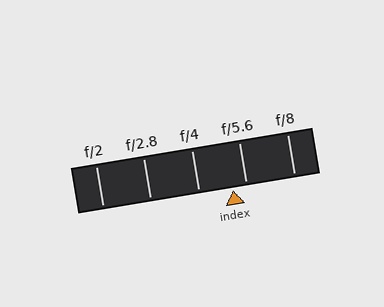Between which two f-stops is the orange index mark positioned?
The index mark is between f/4 and f/5.6.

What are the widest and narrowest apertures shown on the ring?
The widest aperture shown is f/2 and the narrowest is f/8.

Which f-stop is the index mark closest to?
The index mark is closest to f/5.6.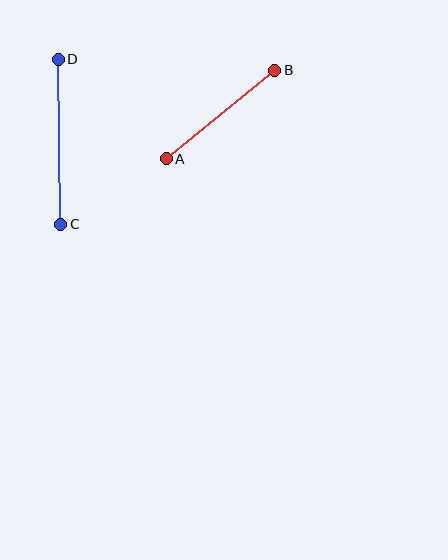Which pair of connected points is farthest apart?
Points C and D are farthest apart.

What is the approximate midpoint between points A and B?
The midpoint is at approximately (221, 115) pixels.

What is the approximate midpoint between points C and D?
The midpoint is at approximately (59, 142) pixels.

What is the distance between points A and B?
The distance is approximately 140 pixels.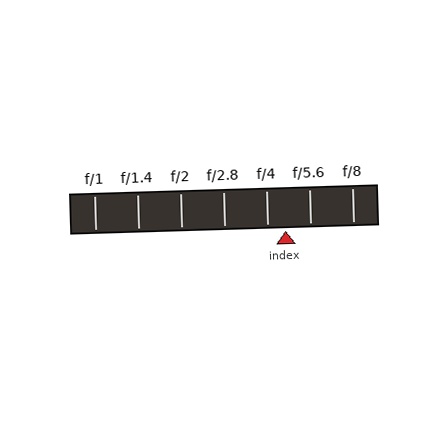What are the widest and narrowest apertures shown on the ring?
The widest aperture shown is f/1 and the narrowest is f/8.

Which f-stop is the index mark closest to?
The index mark is closest to f/4.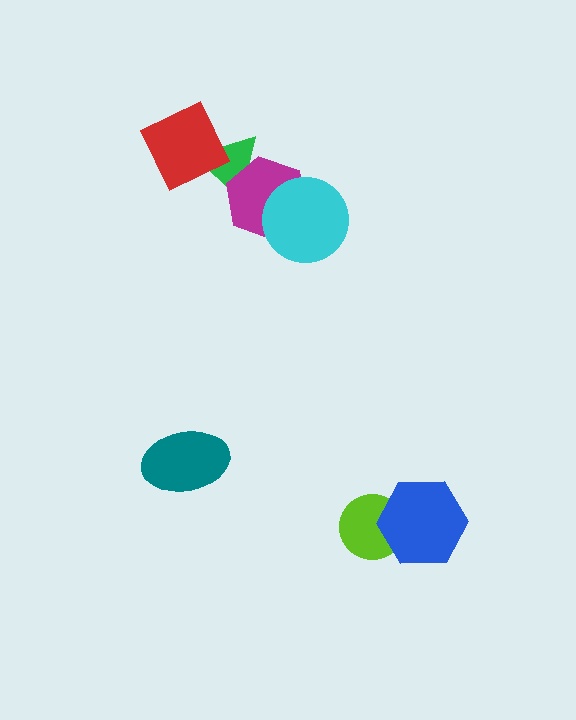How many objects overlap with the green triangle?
2 objects overlap with the green triangle.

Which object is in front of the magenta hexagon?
The cyan circle is in front of the magenta hexagon.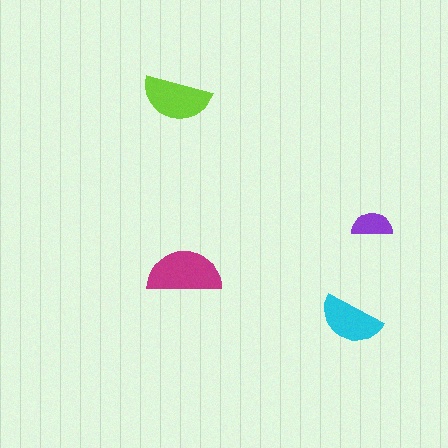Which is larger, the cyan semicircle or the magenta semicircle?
The magenta one.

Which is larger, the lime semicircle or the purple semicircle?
The lime one.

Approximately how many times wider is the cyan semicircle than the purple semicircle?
About 1.5 times wider.